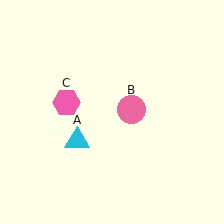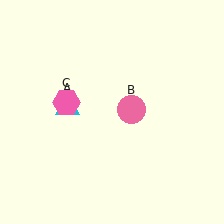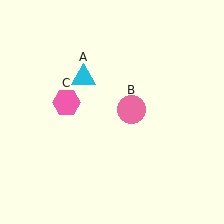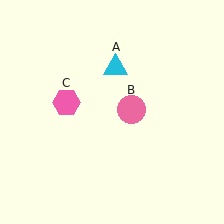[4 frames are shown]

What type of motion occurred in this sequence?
The cyan triangle (object A) rotated clockwise around the center of the scene.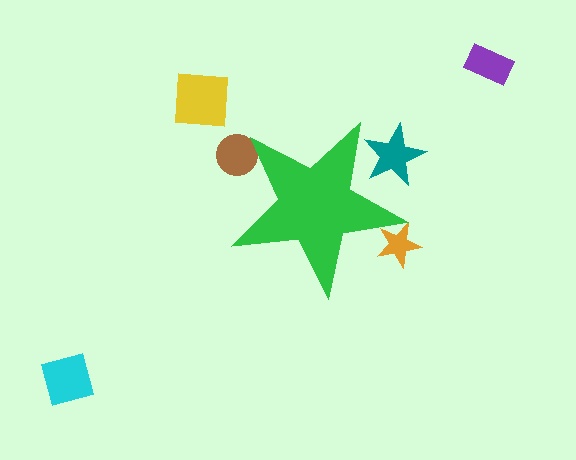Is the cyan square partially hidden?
No, the cyan square is fully visible.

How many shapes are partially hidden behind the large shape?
3 shapes are partially hidden.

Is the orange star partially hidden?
Yes, the orange star is partially hidden behind the green star.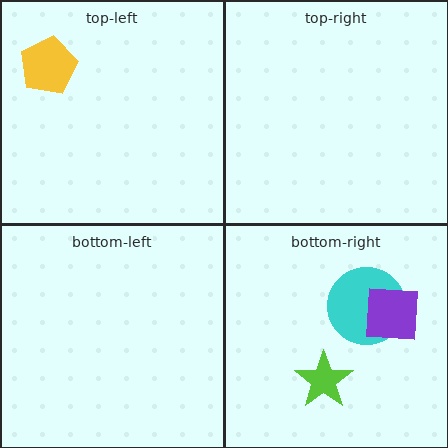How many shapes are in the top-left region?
1.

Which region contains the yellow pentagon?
The top-left region.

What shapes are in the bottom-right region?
The cyan circle, the lime star, the purple square.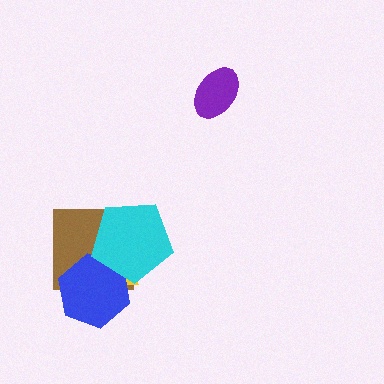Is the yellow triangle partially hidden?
Yes, it is partially covered by another shape.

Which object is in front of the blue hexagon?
The cyan pentagon is in front of the blue hexagon.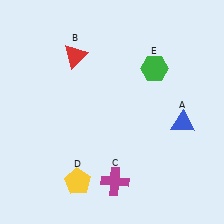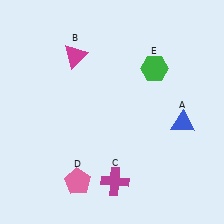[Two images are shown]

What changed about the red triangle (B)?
In Image 1, B is red. In Image 2, it changed to magenta.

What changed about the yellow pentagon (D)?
In Image 1, D is yellow. In Image 2, it changed to pink.